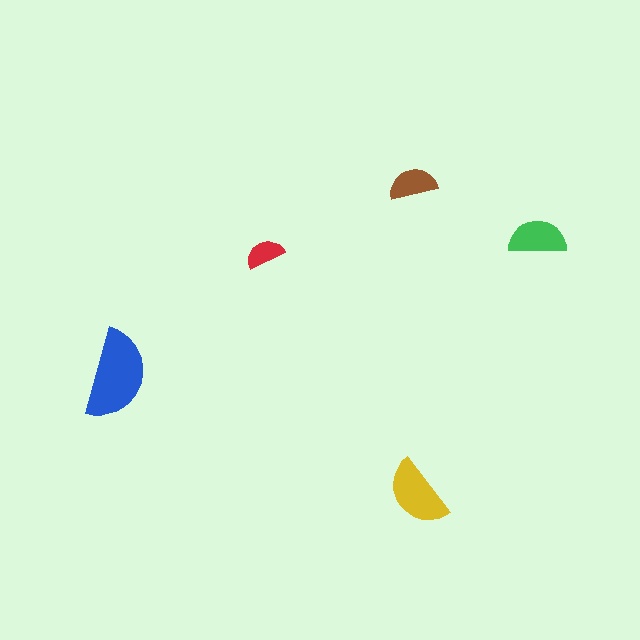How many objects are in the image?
There are 5 objects in the image.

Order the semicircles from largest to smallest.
the blue one, the yellow one, the green one, the brown one, the red one.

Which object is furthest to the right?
The green semicircle is rightmost.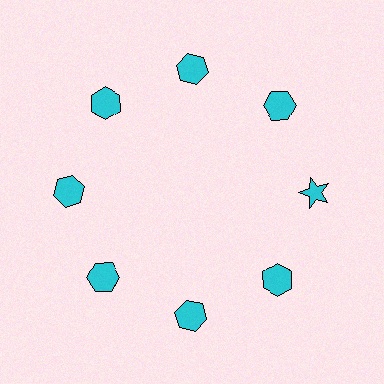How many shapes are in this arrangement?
There are 8 shapes arranged in a ring pattern.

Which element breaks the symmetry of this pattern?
The cyan star at roughly the 3 o'clock position breaks the symmetry. All other shapes are cyan hexagons.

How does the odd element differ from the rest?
It has a different shape: star instead of hexagon.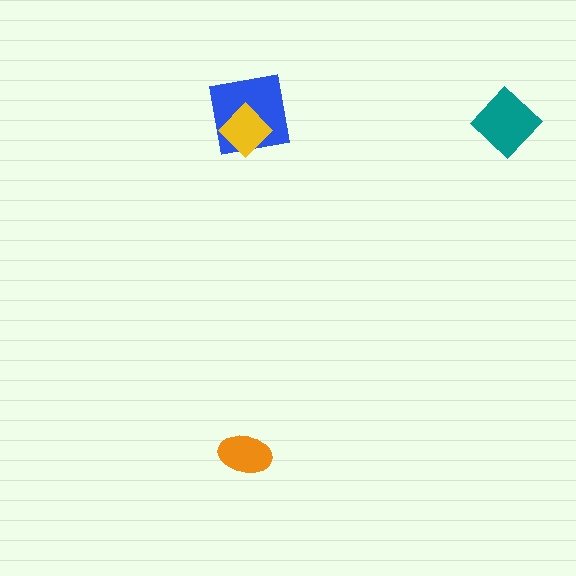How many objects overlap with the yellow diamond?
1 object overlaps with the yellow diamond.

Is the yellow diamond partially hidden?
No, no other shape covers it.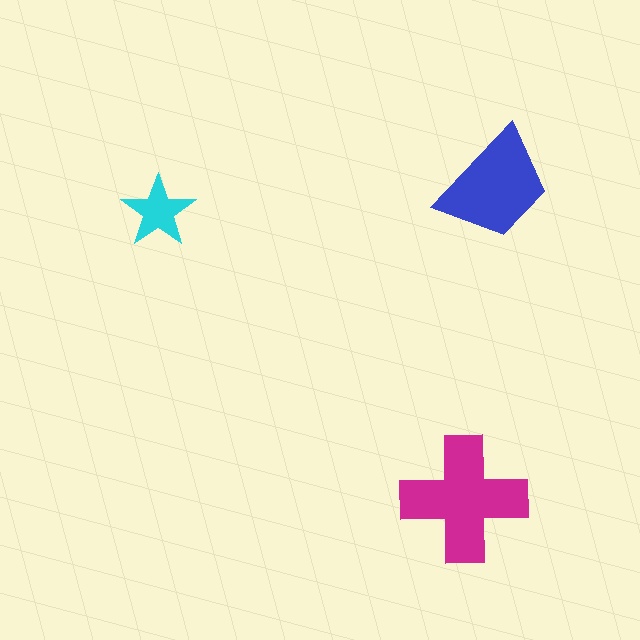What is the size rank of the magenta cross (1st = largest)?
1st.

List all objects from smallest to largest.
The cyan star, the blue trapezoid, the magenta cross.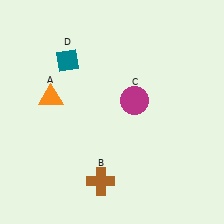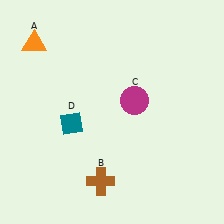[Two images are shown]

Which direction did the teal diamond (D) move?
The teal diamond (D) moved down.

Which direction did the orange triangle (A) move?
The orange triangle (A) moved up.